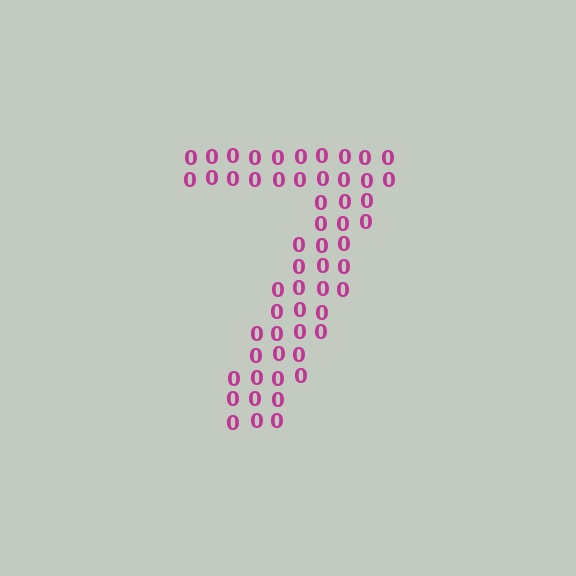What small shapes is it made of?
It is made of small digit 0's.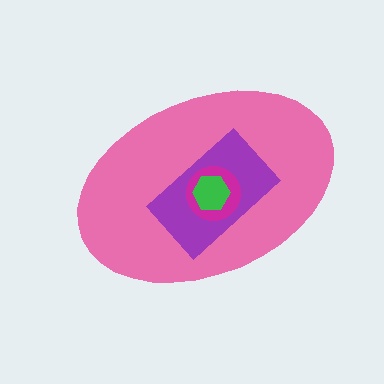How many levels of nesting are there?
4.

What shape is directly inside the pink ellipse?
The purple rectangle.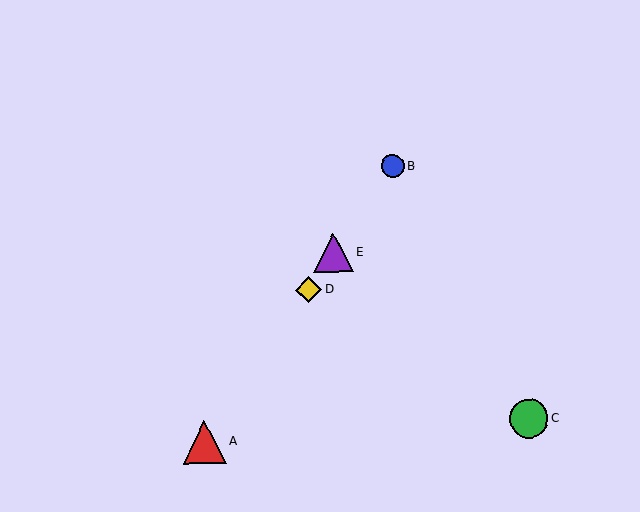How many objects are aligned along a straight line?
4 objects (A, B, D, E) are aligned along a straight line.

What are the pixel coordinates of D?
Object D is at (308, 289).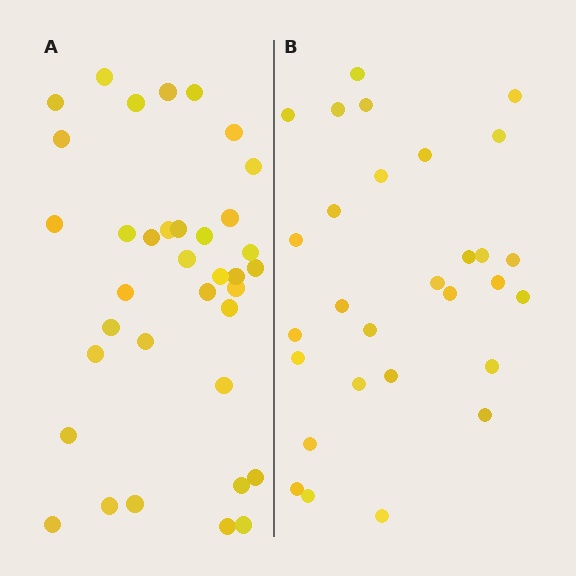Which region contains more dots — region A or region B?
Region A (the left region) has more dots.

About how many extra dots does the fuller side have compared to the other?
Region A has roughly 8 or so more dots than region B.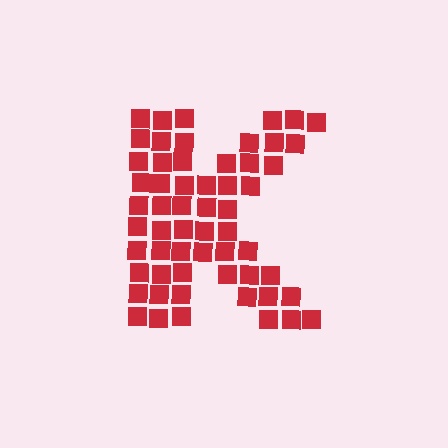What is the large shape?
The large shape is the letter K.